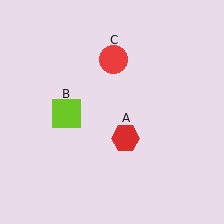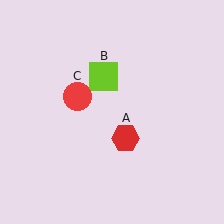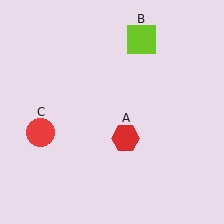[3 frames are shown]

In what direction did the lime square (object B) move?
The lime square (object B) moved up and to the right.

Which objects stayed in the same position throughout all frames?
Red hexagon (object A) remained stationary.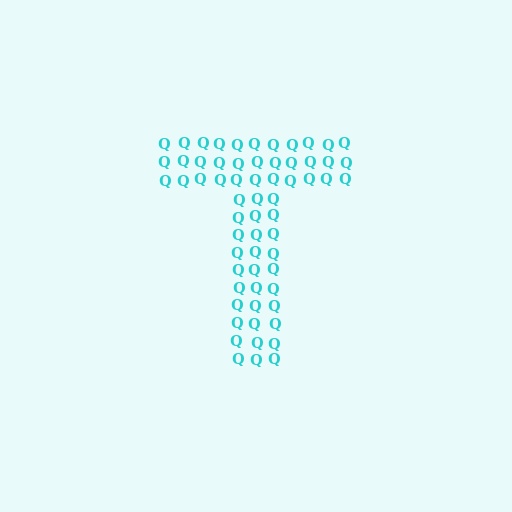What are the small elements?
The small elements are letter Q's.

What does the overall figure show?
The overall figure shows the letter T.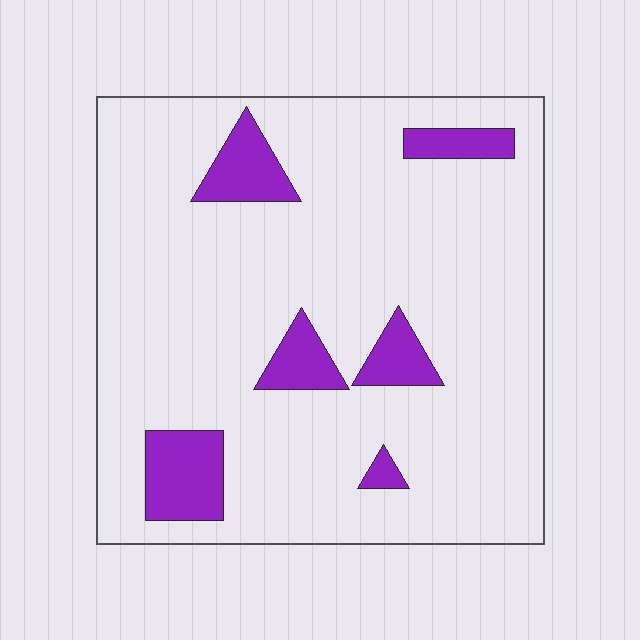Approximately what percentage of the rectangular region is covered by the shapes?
Approximately 15%.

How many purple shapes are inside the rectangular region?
6.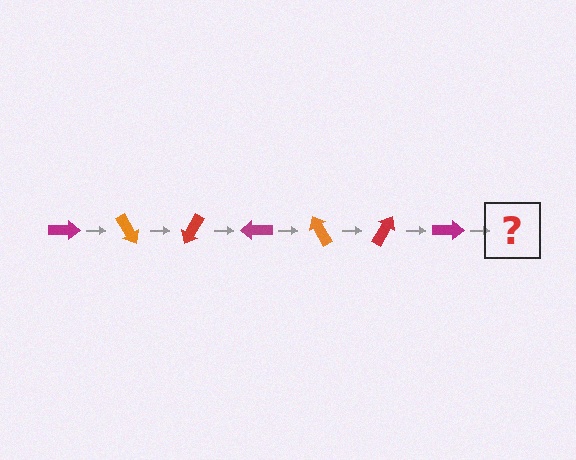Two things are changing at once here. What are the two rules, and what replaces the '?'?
The two rules are that it rotates 60 degrees each step and the color cycles through magenta, orange, and red. The '?' should be an orange arrow, rotated 420 degrees from the start.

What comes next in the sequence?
The next element should be an orange arrow, rotated 420 degrees from the start.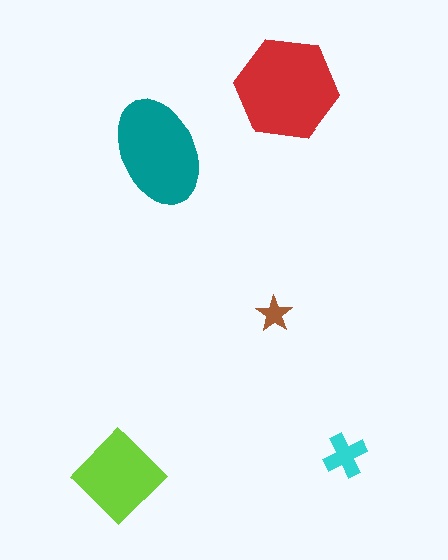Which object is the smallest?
The brown star.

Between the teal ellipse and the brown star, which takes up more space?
The teal ellipse.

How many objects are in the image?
There are 5 objects in the image.